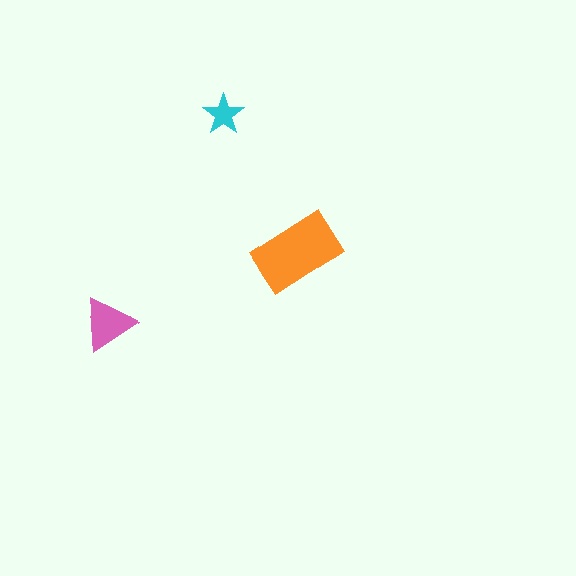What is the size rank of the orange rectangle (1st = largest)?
1st.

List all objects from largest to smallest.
The orange rectangle, the pink triangle, the cyan star.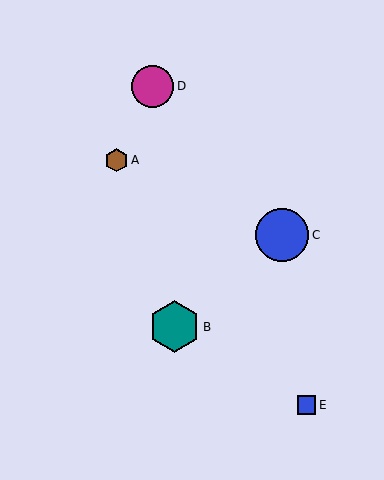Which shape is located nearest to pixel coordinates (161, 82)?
The magenta circle (labeled D) at (153, 86) is nearest to that location.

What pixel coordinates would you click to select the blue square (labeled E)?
Click at (307, 405) to select the blue square E.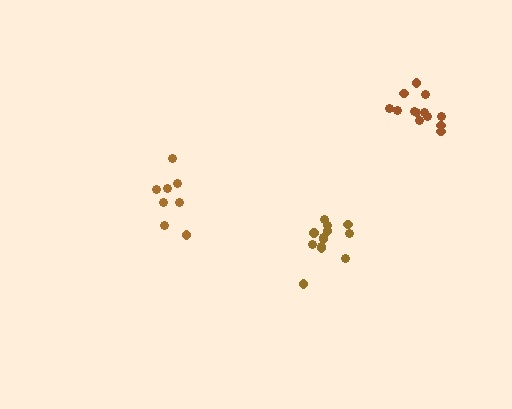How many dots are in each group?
Group 1: 8 dots, Group 2: 13 dots, Group 3: 13 dots (34 total).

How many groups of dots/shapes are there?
There are 3 groups.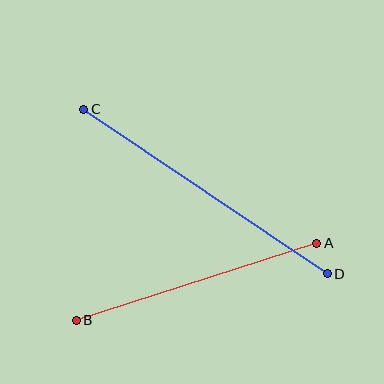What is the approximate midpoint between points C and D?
The midpoint is at approximately (205, 192) pixels.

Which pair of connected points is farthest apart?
Points C and D are farthest apart.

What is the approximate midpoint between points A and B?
The midpoint is at approximately (197, 282) pixels.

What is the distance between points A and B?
The distance is approximately 252 pixels.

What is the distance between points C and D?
The distance is approximately 294 pixels.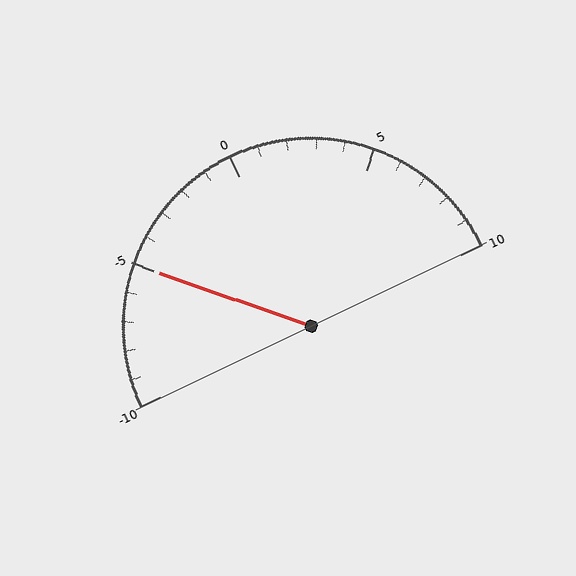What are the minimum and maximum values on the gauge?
The gauge ranges from -10 to 10.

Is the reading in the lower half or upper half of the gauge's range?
The reading is in the lower half of the range (-10 to 10).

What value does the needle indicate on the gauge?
The needle indicates approximately -5.